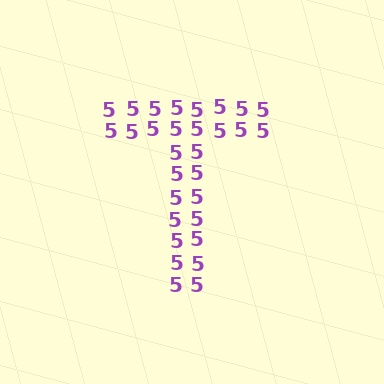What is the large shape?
The large shape is the letter T.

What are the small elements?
The small elements are digit 5's.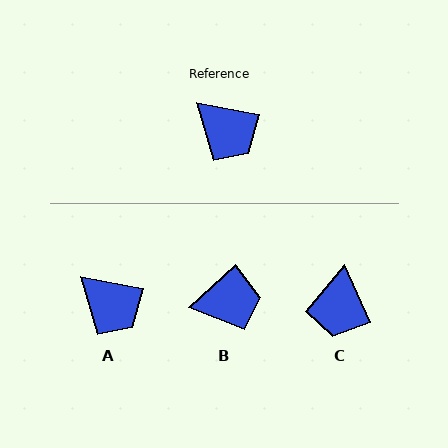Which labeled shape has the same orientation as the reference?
A.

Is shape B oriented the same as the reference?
No, it is off by about 52 degrees.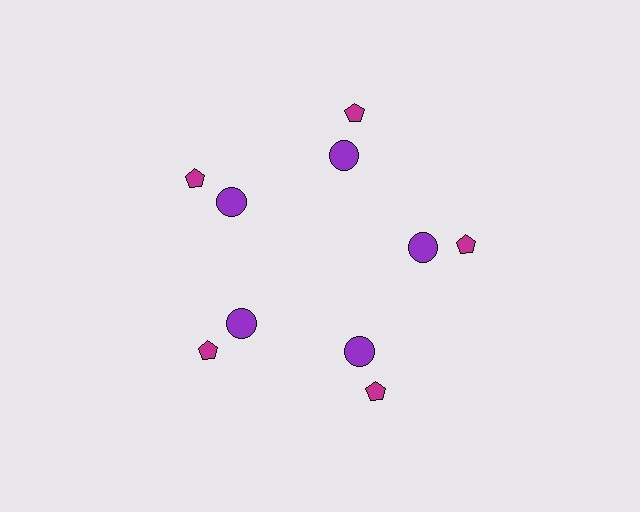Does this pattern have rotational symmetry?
Yes, this pattern has 5-fold rotational symmetry. It looks the same after rotating 72 degrees around the center.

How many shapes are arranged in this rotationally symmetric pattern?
There are 10 shapes, arranged in 5 groups of 2.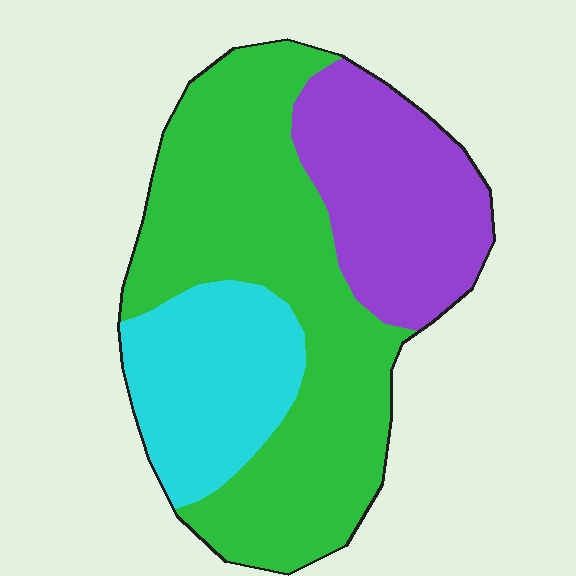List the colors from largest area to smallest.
From largest to smallest: green, purple, cyan.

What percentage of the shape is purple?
Purple covers 26% of the shape.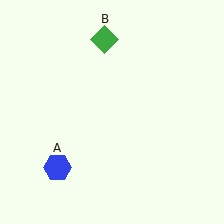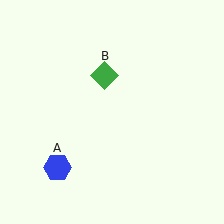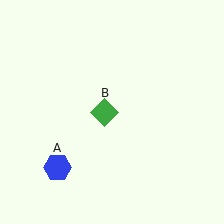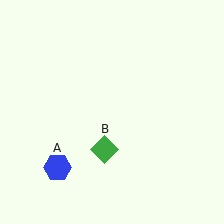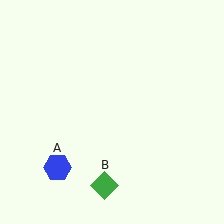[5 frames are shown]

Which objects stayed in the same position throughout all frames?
Blue hexagon (object A) remained stationary.